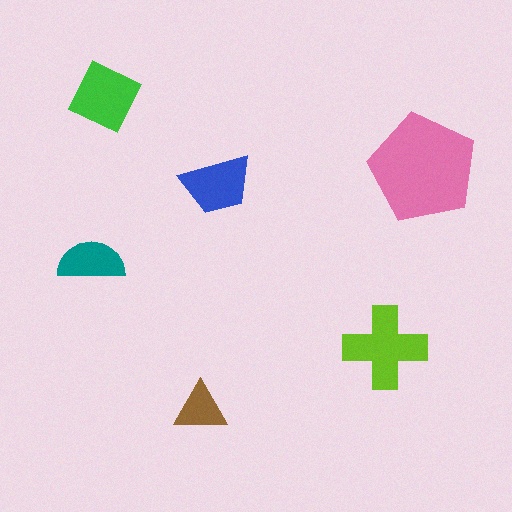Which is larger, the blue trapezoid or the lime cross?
The lime cross.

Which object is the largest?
The pink pentagon.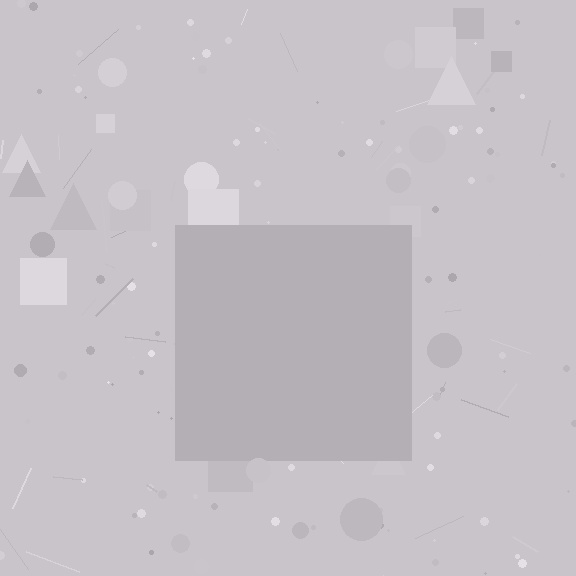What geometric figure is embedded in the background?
A square is embedded in the background.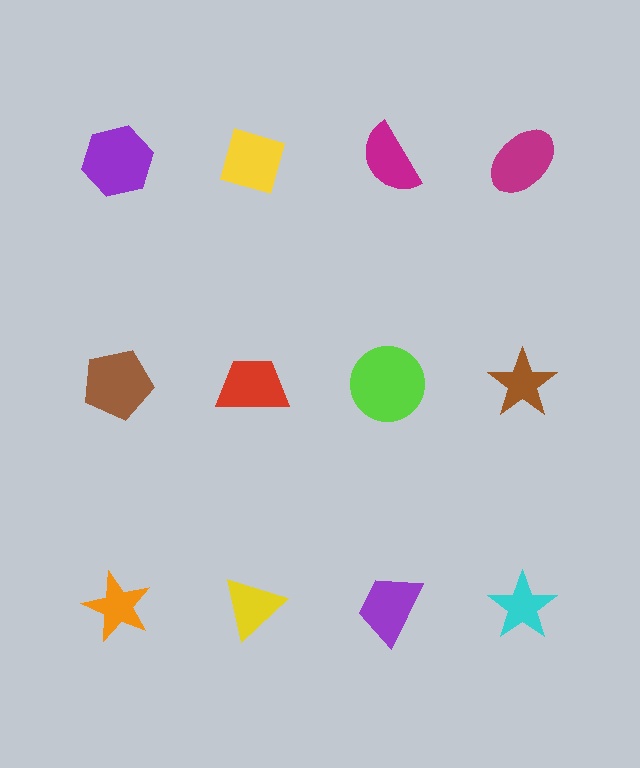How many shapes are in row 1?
4 shapes.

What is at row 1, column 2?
A yellow diamond.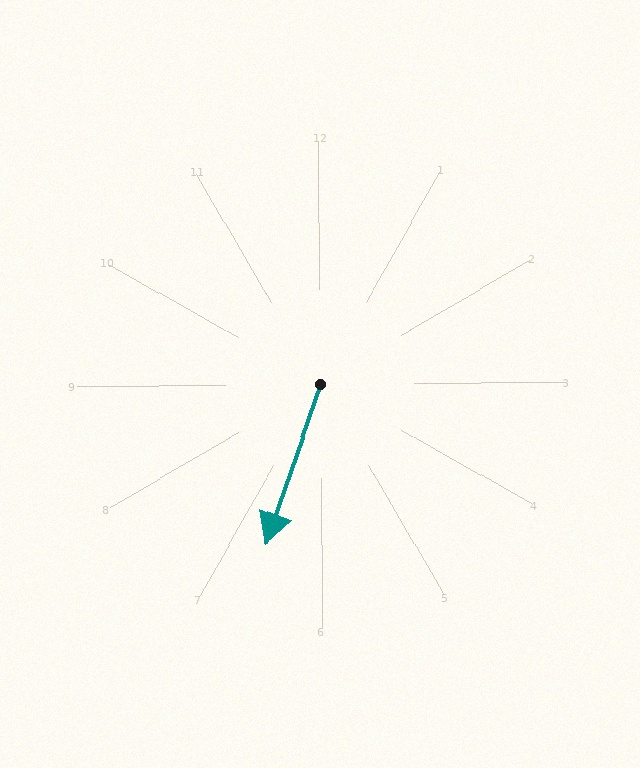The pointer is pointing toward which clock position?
Roughly 7 o'clock.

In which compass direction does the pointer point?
South.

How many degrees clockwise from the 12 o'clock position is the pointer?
Approximately 199 degrees.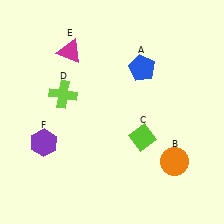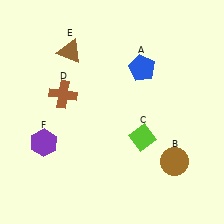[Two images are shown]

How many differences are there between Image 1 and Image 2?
There are 3 differences between the two images.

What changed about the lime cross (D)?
In Image 1, D is lime. In Image 2, it changed to brown.